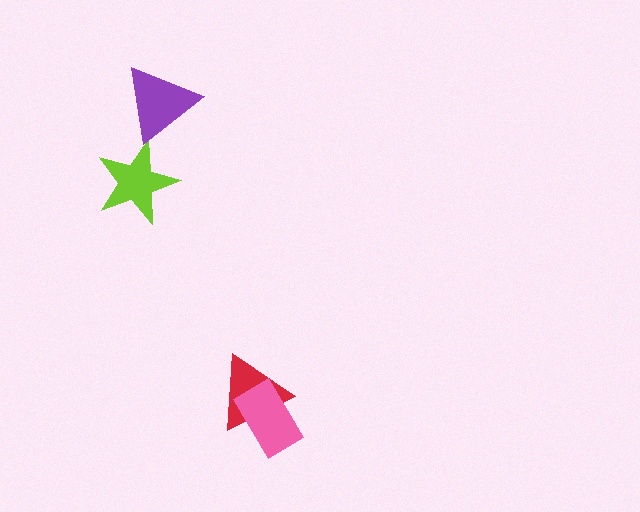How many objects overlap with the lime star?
0 objects overlap with the lime star.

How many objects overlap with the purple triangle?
0 objects overlap with the purple triangle.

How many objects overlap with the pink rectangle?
1 object overlaps with the pink rectangle.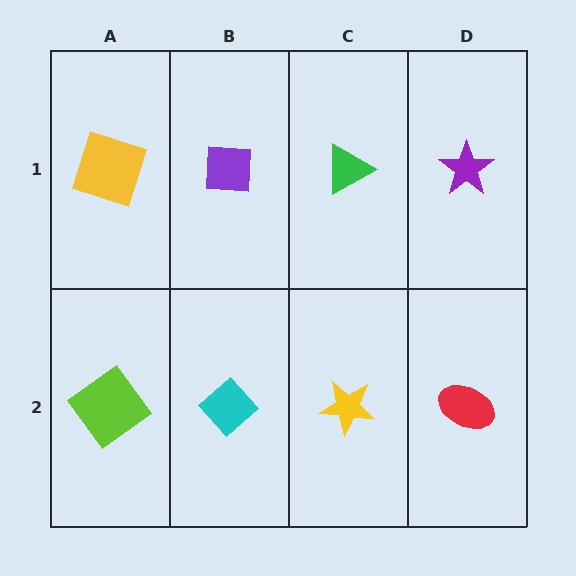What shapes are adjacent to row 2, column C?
A green triangle (row 1, column C), a cyan diamond (row 2, column B), a red ellipse (row 2, column D).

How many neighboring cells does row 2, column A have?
2.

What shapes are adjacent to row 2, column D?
A purple star (row 1, column D), a yellow star (row 2, column C).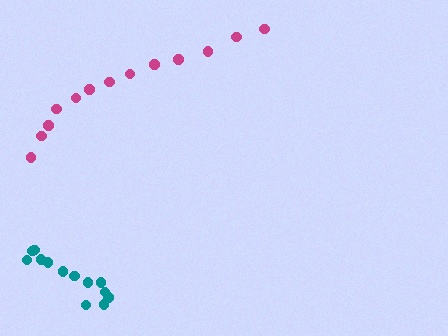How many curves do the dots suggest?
There are 2 distinct paths.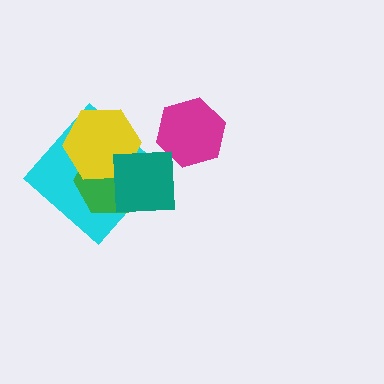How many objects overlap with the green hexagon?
3 objects overlap with the green hexagon.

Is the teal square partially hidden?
No, no other shape covers it.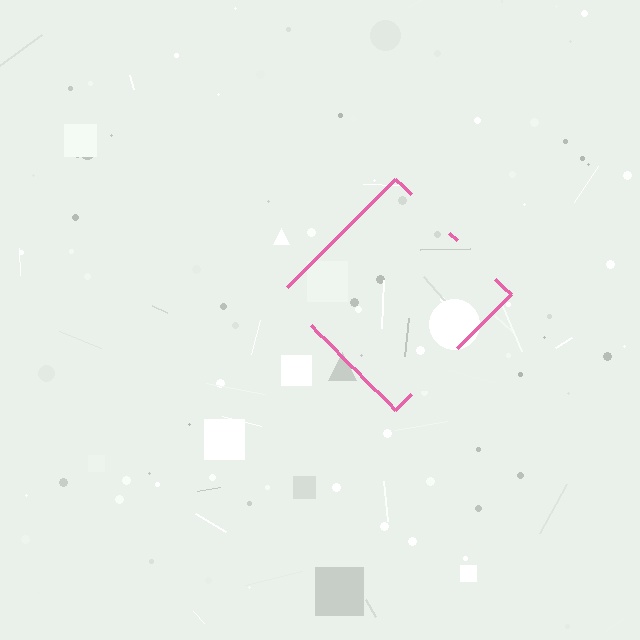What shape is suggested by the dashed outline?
The dashed outline suggests a diamond.